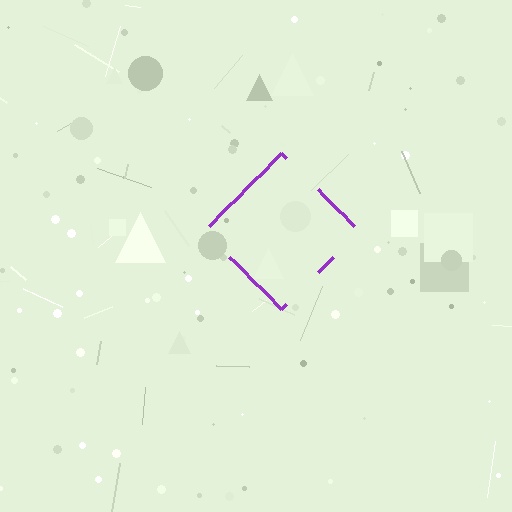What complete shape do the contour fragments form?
The contour fragments form a diamond.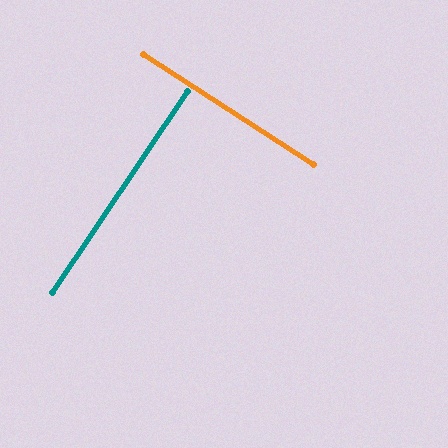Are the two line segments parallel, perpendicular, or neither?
Perpendicular — they meet at approximately 89°.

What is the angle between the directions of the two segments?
Approximately 89 degrees.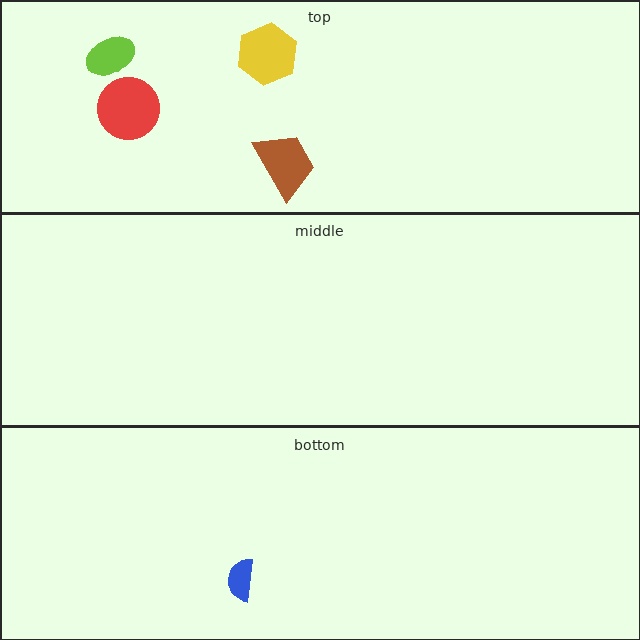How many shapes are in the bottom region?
1.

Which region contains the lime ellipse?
The top region.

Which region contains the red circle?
The top region.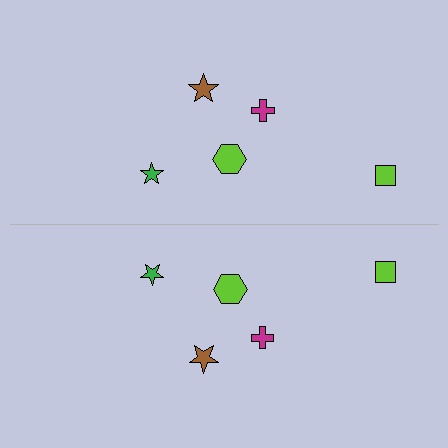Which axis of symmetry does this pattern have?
The pattern has a horizontal axis of symmetry running through the center of the image.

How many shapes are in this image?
There are 10 shapes in this image.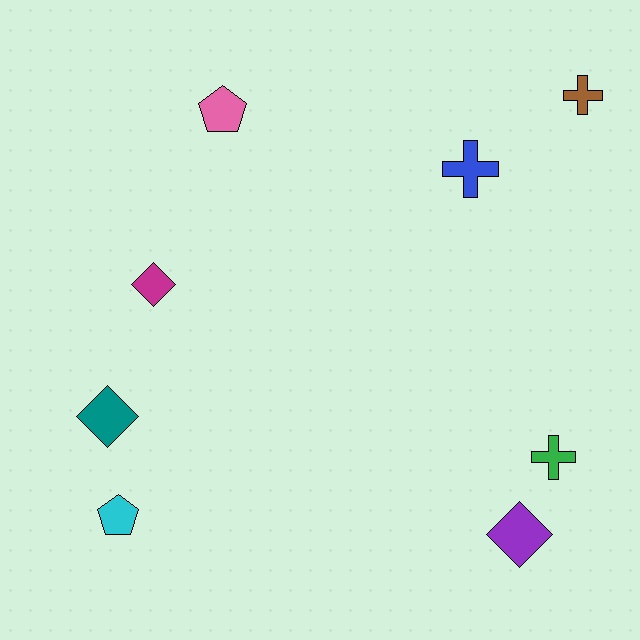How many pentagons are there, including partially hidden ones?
There are 2 pentagons.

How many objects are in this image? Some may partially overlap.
There are 8 objects.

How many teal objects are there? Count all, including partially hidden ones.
There is 1 teal object.